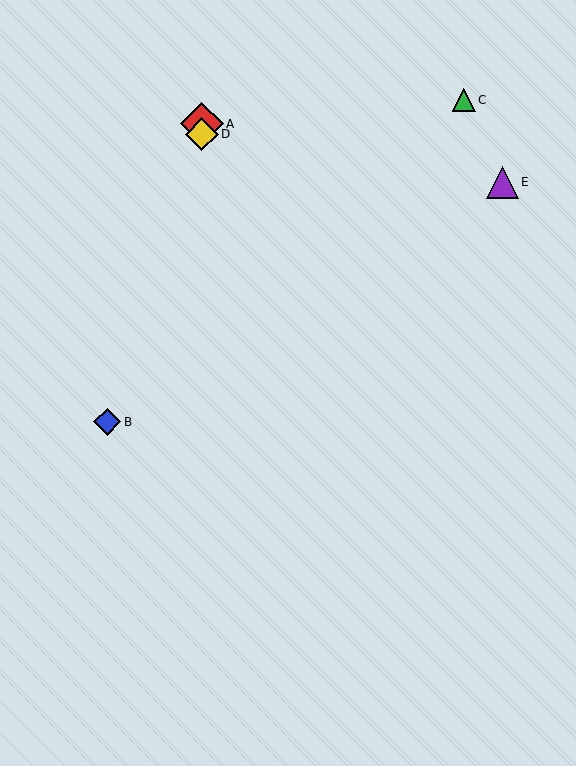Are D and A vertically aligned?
Yes, both are at x≈202.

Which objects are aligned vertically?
Objects A, D are aligned vertically.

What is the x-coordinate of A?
Object A is at x≈202.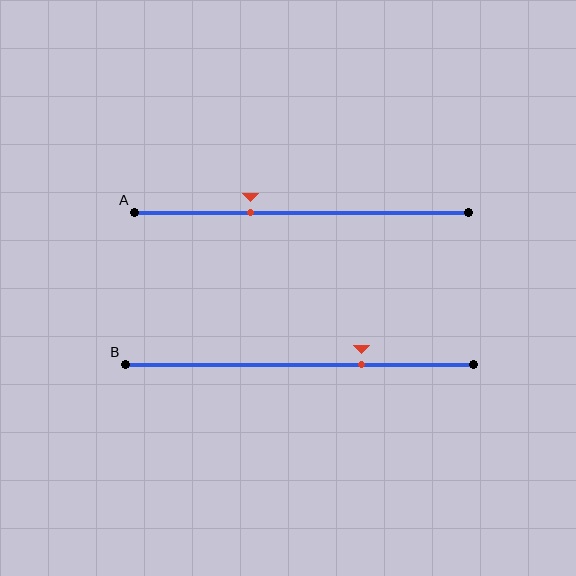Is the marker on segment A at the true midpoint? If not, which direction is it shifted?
No, the marker on segment A is shifted to the left by about 15% of the segment length.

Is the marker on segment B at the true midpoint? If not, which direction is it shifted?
No, the marker on segment B is shifted to the right by about 18% of the segment length.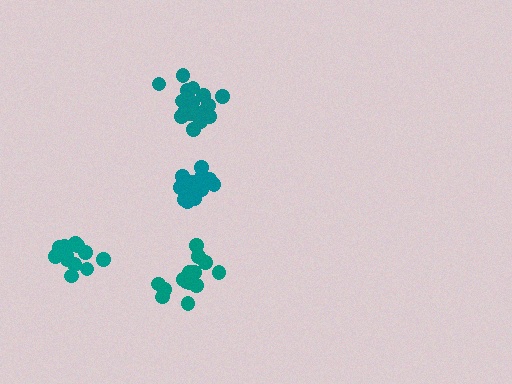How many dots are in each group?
Group 1: 14 dots, Group 2: 19 dots, Group 3: 17 dots, Group 4: 14 dots (64 total).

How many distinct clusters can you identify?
There are 4 distinct clusters.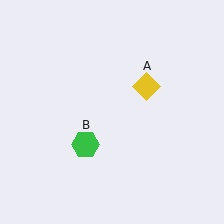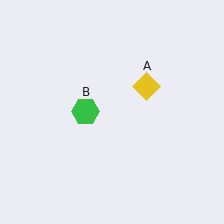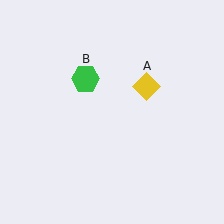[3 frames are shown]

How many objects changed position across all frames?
1 object changed position: green hexagon (object B).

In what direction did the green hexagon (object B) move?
The green hexagon (object B) moved up.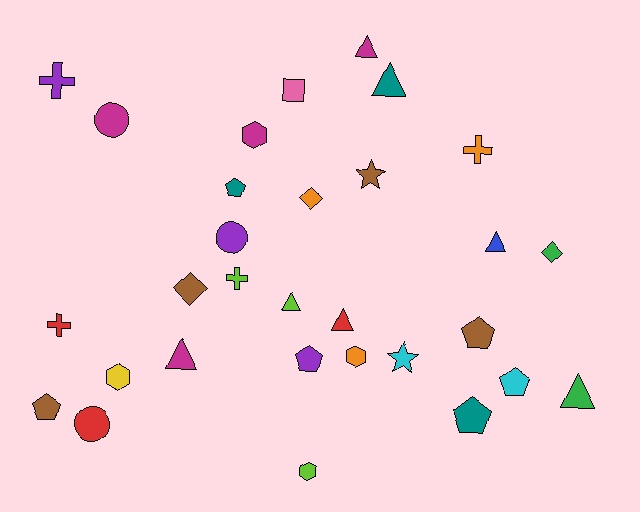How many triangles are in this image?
There are 7 triangles.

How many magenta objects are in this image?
There are 4 magenta objects.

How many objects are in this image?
There are 30 objects.